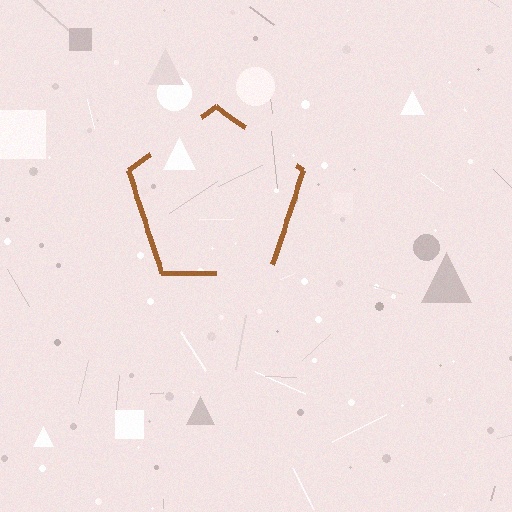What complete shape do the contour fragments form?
The contour fragments form a pentagon.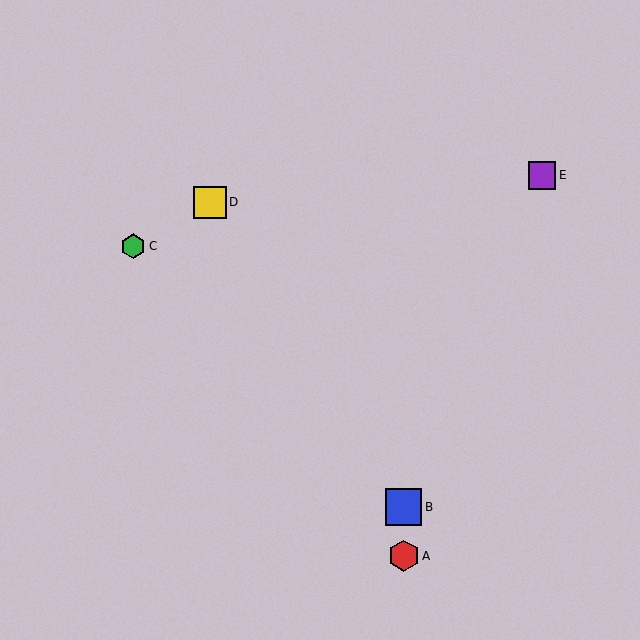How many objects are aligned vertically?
2 objects (A, B) are aligned vertically.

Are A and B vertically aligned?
Yes, both are at x≈404.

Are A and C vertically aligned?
No, A is at x≈404 and C is at x≈133.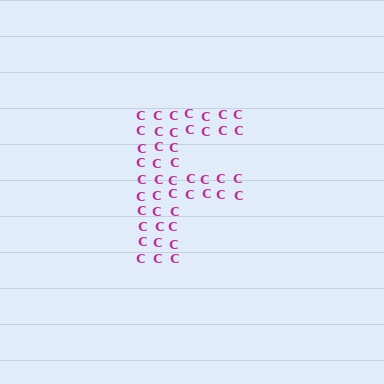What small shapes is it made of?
It is made of small letter C's.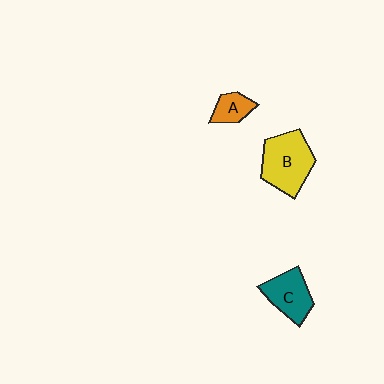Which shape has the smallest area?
Shape A (orange).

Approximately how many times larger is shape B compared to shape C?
Approximately 1.4 times.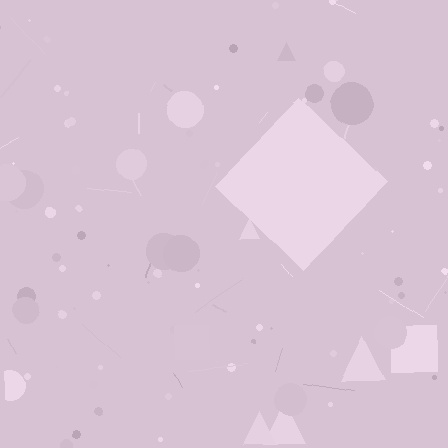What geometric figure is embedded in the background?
A diamond is embedded in the background.